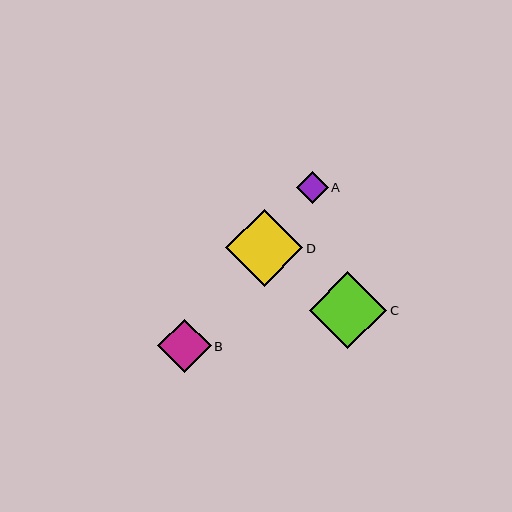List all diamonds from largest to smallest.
From largest to smallest: C, D, B, A.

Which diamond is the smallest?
Diamond A is the smallest with a size of approximately 32 pixels.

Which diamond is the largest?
Diamond C is the largest with a size of approximately 77 pixels.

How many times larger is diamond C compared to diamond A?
Diamond C is approximately 2.4 times the size of diamond A.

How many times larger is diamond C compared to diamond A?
Diamond C is approximately 2.4 times the size of diamond A.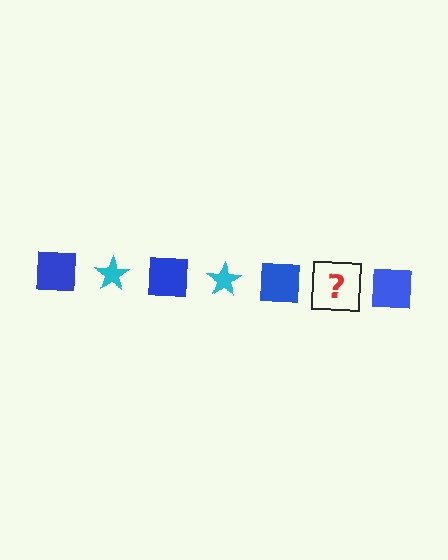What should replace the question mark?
The question mark should be replaced with a cyan star.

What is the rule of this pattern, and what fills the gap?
The rule is that the pattern alternates between blue square and cyan star. The gap should be filled with a cyan star.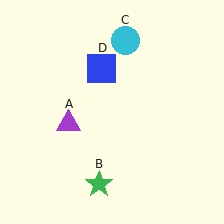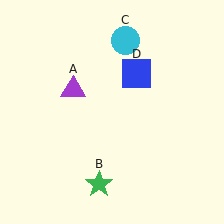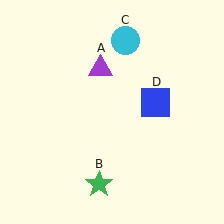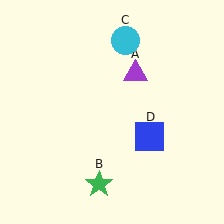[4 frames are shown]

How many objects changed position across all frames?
2 objects changed position: purple triangle (object A), blue square (object D).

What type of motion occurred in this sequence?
The purple triangle (object A), blue square (object D) rotated clockwise around the center of the scene.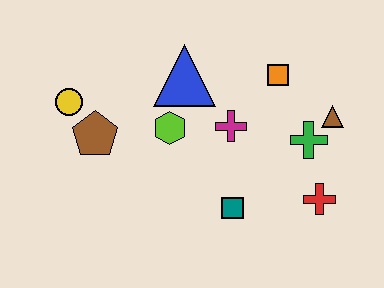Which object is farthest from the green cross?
The yellow circle is farthest from the green cross.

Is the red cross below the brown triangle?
Yes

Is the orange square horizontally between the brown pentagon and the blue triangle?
No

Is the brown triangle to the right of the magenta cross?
Yes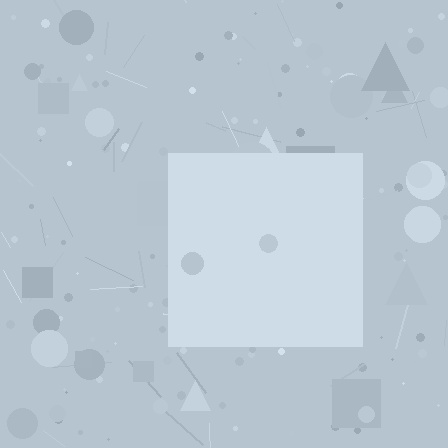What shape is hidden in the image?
A square is hidden in the image.